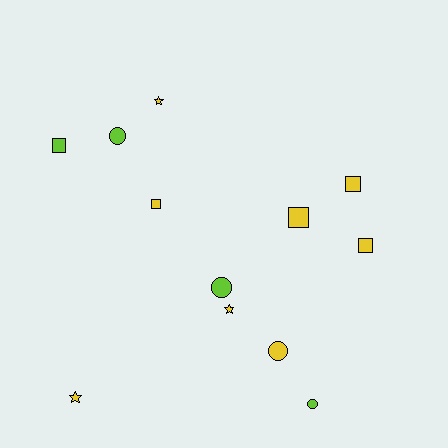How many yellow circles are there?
There is 1 yellow circle.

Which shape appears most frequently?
Square, with 5 objects.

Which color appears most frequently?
Yellow, with 8 objects.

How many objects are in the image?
There are 12 objects.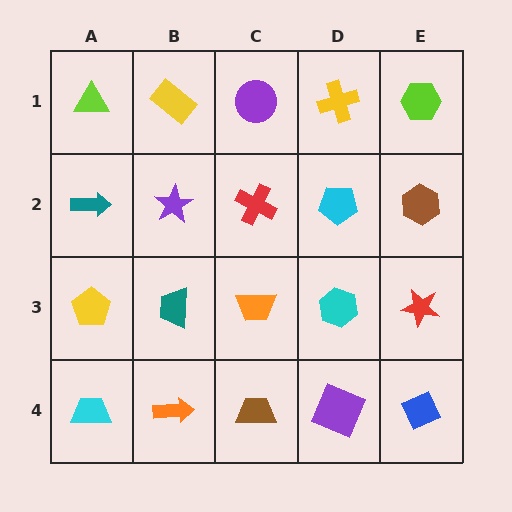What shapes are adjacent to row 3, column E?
A brown hexagon (row 2, column E), a blue diamond (row 4, column E), a cyan hexagon (row 3, column D).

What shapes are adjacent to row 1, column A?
A teal arrow (row 2, column A), a yellow rectangle (row 1, column B).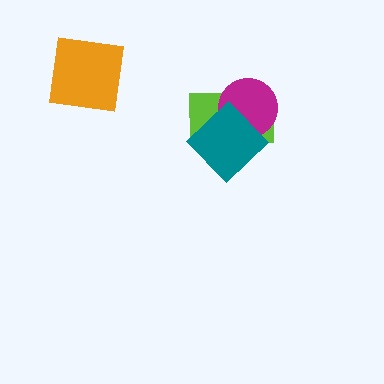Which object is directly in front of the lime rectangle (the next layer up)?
The magenta circle is directly in front of the lime rectangle.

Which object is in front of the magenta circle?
The teal diamond is in front of the magenta circle.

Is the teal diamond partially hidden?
No, no other shape covers it.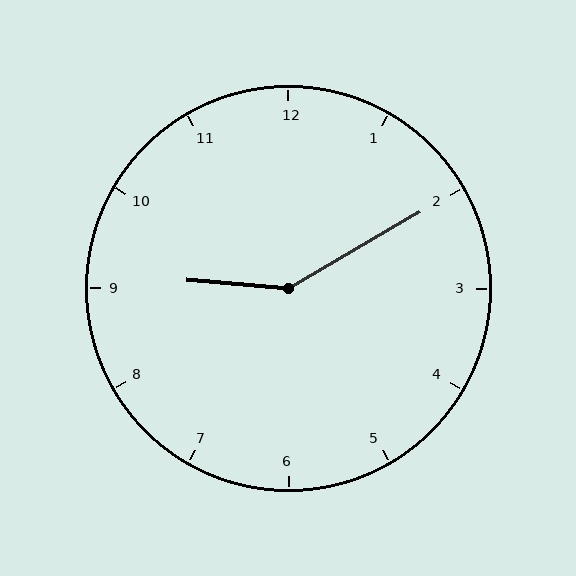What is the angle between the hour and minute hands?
Approximately 145 degrees.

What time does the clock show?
9:10.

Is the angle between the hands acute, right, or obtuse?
It is obtuse.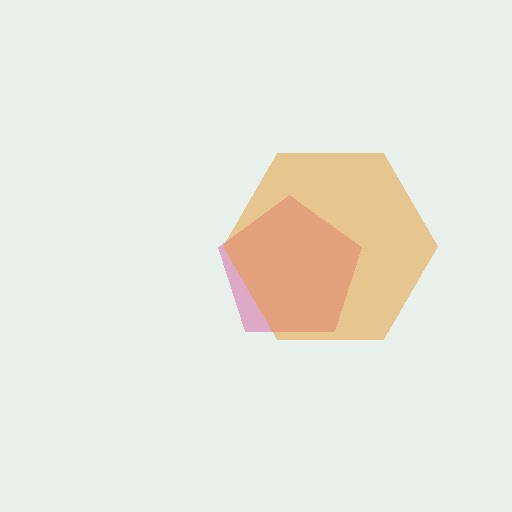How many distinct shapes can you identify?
There are 2 distinct shapes: a magenta pentagon, an orange hexagon.